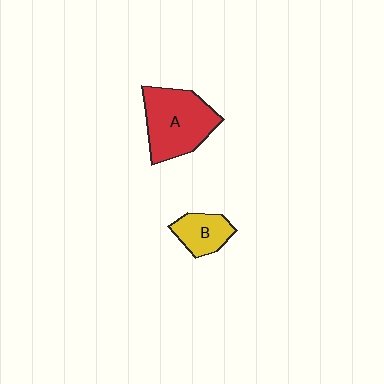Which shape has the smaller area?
Shape B (yellow).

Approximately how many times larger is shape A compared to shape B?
Approximately 2.1 times.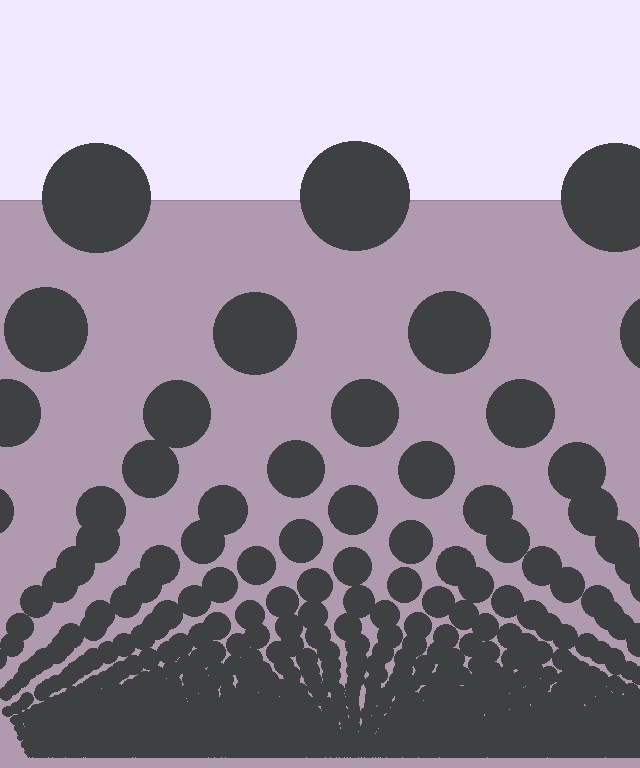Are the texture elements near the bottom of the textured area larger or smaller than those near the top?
Smaller. The gradient is inverted — elements near the bottom are smaller and denser.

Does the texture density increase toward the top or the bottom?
Density increases toward the bottom.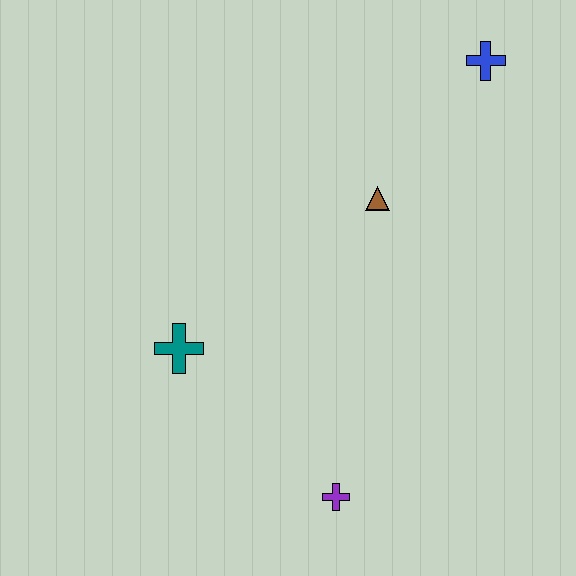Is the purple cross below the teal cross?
Yes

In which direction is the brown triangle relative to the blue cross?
The brown triangle is below the blue cross.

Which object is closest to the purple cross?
The teal cross is closest to the purple cross.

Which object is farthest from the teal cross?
The blue cross is farthest from the teal cross.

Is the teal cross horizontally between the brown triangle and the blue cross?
No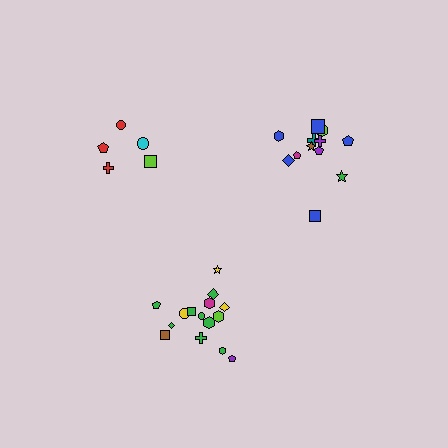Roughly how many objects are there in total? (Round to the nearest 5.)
Roughly 30 objects in total.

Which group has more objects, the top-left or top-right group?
The top-right group.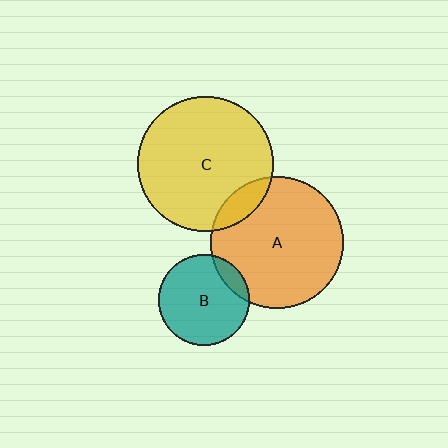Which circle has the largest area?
Circle C (yellow).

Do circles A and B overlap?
Yes.